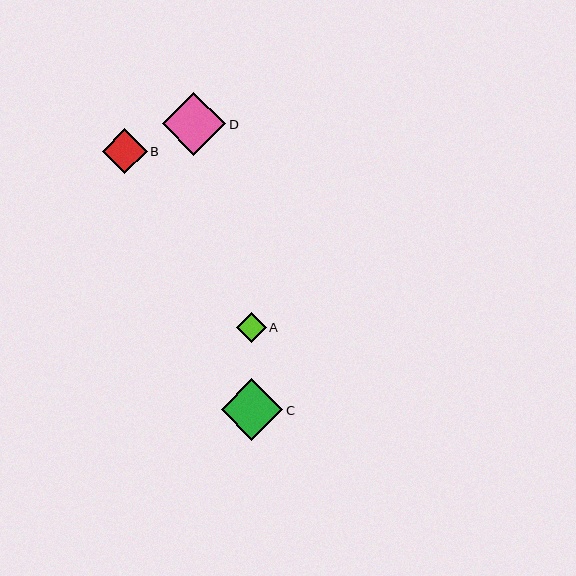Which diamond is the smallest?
Diamond A is the smallest with a size of approximately 29 pixels.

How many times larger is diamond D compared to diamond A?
Diamond D is approximately 2.2 times the size of diamond A.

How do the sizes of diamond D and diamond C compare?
Diamond D and diamond C are approximately the same size.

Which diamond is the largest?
Diamond D is the largest with a size of approximately 64 pixels.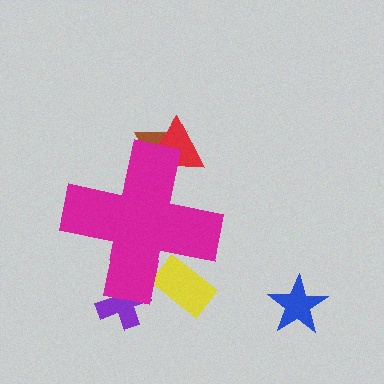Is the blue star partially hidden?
No, the blue star is fully visible.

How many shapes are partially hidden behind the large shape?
4 shapes are partially hidden.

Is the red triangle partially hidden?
Yes, the red triangle is partially hidden behind the magenta cross.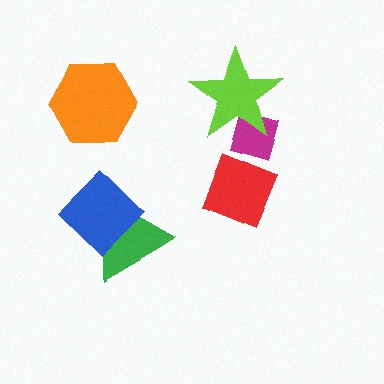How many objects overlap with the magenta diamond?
1 object overlaps with the magenta diamond.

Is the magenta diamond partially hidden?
Yes, it is partially covered by another shape.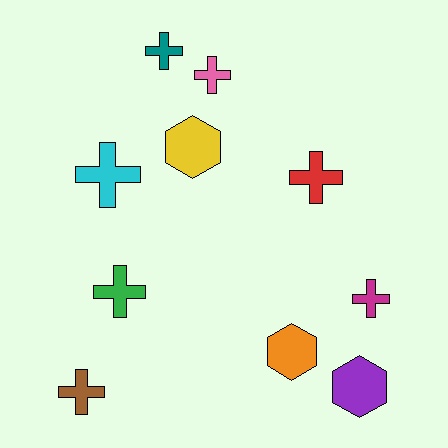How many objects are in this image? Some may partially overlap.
There are 10 objects.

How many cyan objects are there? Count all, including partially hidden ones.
There is 1 cyan object.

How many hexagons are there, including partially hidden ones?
There are 3 hexagons.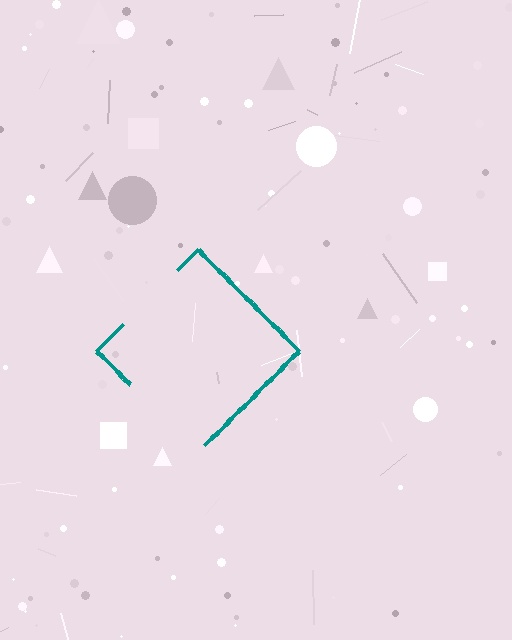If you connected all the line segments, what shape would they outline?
They would outline a diamond.